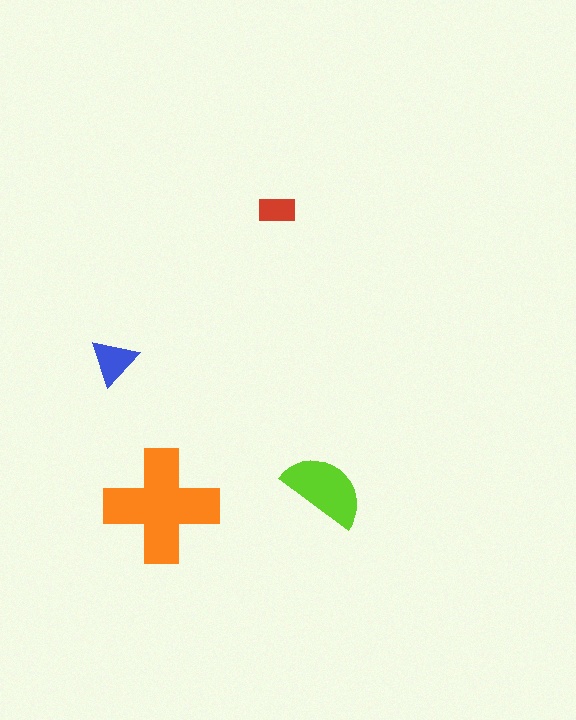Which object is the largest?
The orange cross.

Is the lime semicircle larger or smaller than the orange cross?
Smaller.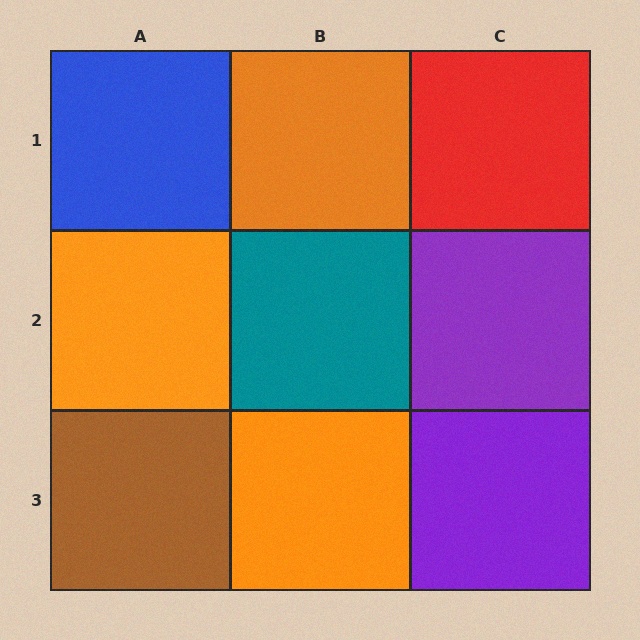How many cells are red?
1 cell is red.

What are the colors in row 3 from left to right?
Brown, orange, purple.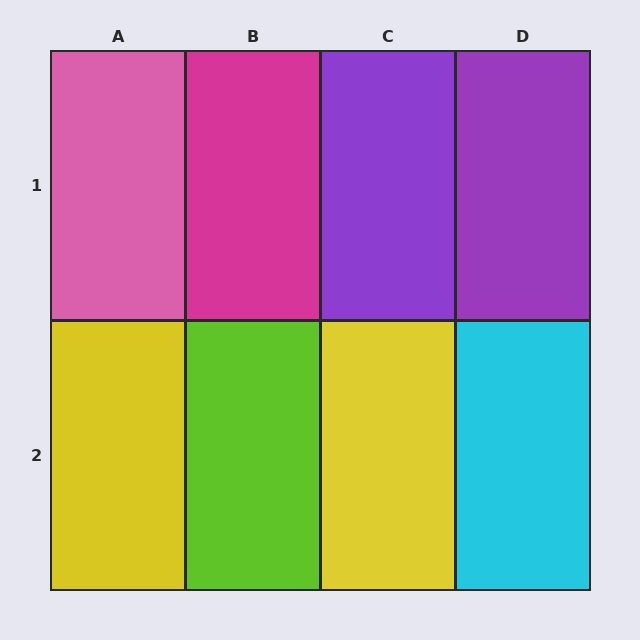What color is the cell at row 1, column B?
Magenta.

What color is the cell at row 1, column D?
Purple.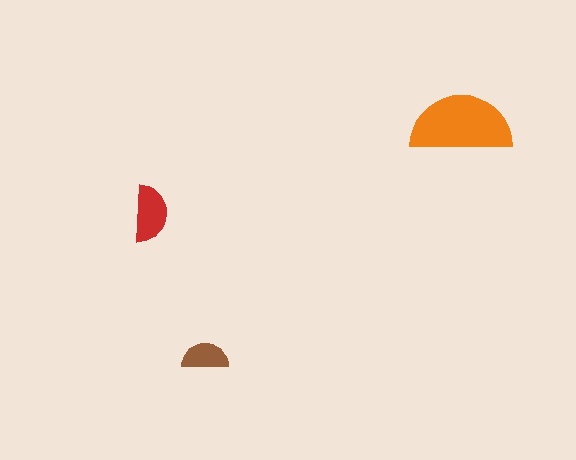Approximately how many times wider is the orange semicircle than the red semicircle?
About 2 times wider.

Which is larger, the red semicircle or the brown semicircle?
The red one.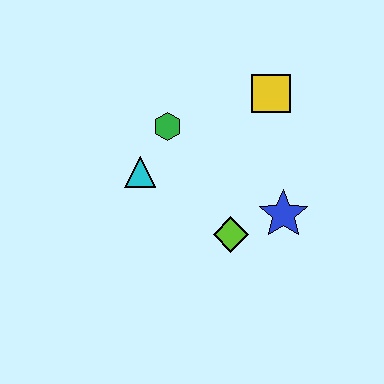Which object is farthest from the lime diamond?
The yellow square is farthest from the lime diamond.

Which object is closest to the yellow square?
The green hexagon is closest to the yellow square.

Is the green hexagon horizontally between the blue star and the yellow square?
No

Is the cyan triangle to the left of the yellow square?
Yes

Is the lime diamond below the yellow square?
Yes